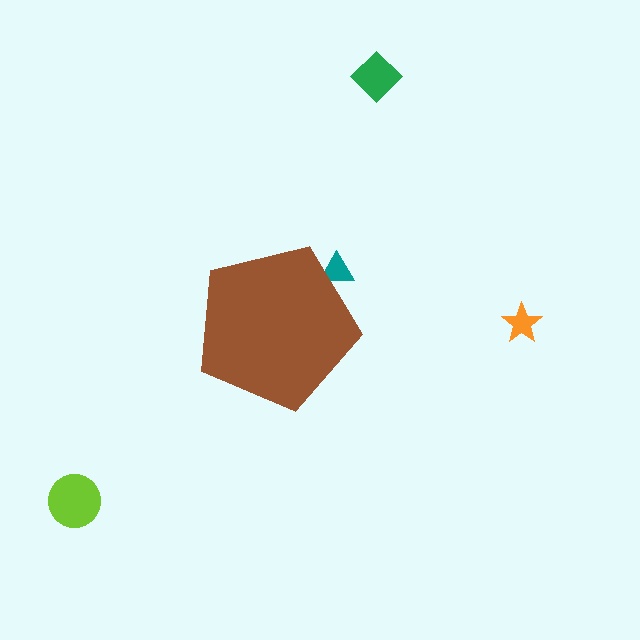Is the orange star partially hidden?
No, the orange star is fully visible.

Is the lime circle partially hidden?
No, the lime circle is fully visible.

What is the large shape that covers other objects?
A brown pentagon.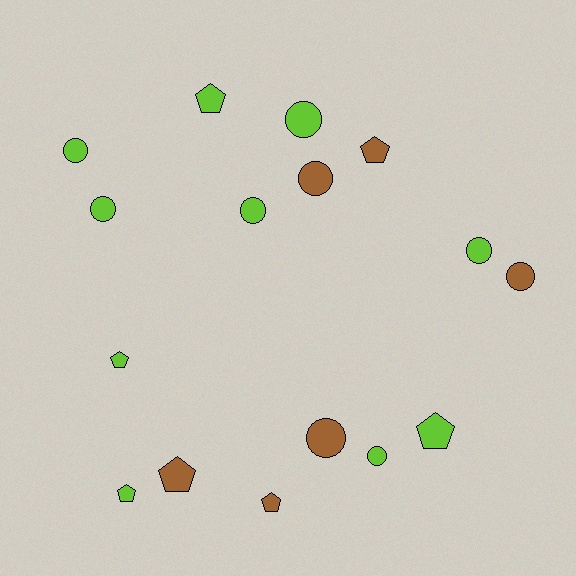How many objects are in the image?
There are 16 objects.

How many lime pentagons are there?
There are 4 lime pentagons.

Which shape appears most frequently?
Circle, with 9 objects.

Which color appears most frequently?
Lime, with 10 objects.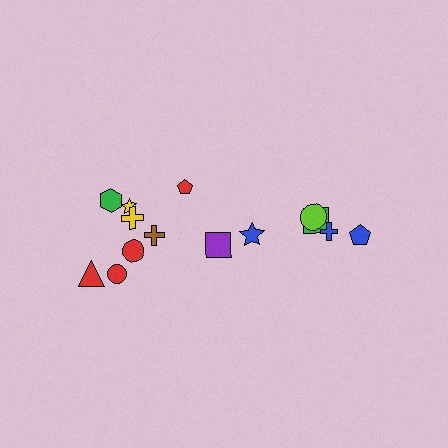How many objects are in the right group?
There are 6 objects.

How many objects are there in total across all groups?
There are 14 objects.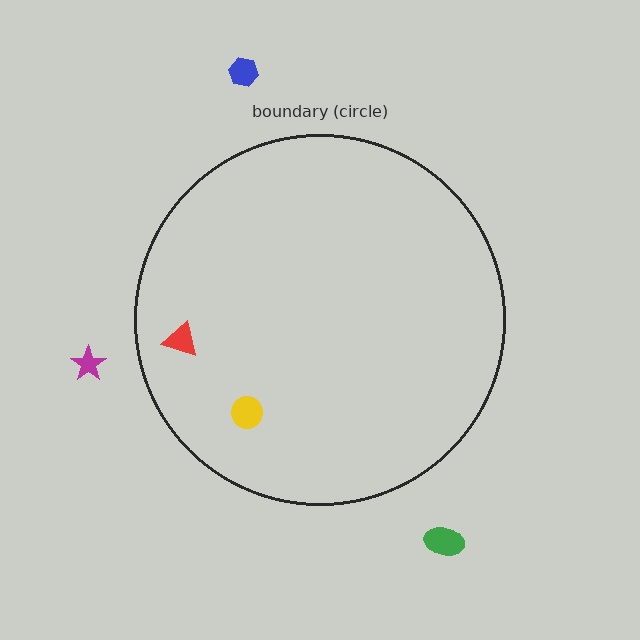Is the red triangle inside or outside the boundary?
Inside.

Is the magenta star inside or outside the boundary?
Outside.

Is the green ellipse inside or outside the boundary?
Outside.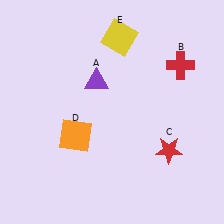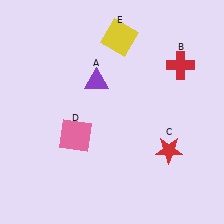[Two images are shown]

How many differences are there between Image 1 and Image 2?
There is 1 difference between the two images.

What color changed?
The square (D) changed from orange in Image 1 to pink in Image 2.